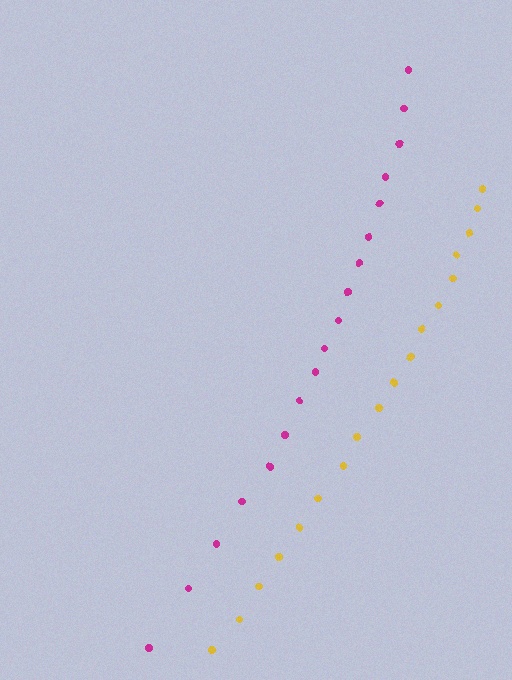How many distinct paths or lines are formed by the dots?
There are 2 distinct paths.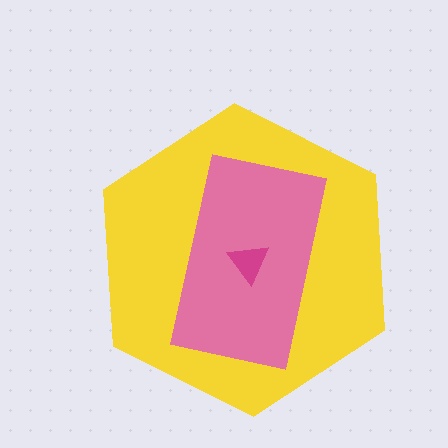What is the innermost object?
The magenta triangle.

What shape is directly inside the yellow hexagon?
The pink rectangle.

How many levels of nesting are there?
3.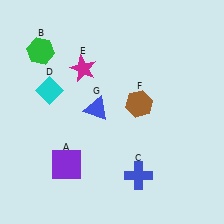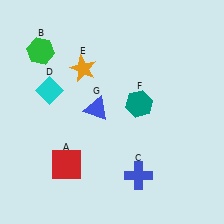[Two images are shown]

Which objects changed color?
A changed from purple to red. E changed from magenta to orange. F changed from brown to teal.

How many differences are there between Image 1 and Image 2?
There are 3 differences between the two images.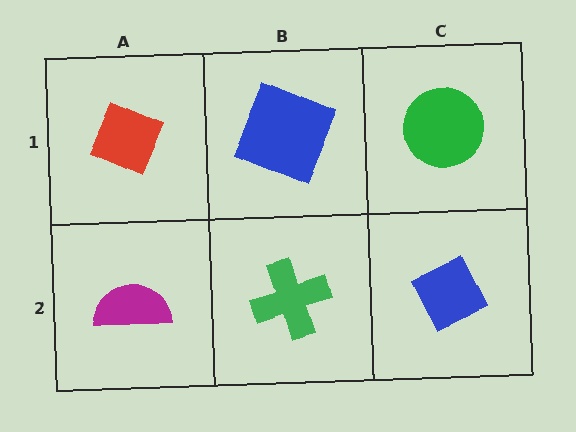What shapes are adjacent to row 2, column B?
A blue square (row 1, column B), a magenta semicircle (row 2, column A), a blue diamond (row 2, column C).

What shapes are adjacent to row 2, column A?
A red diamond (row 1, column A), a green cross (row 2, column B).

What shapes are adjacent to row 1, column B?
A green cross (row 2, column B), a red diamond (row 1, column A), a green circle (row 1, column C).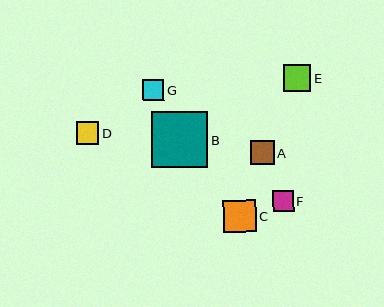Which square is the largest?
Square B is the largest with a size of approximately 56 pixels.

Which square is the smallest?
Square G is the smallest with a size of approximately 21 pixels.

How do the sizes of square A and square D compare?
Square A and square D are approximately the same size.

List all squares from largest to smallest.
From largest to smallest: B, C, E, A, D, F, G.